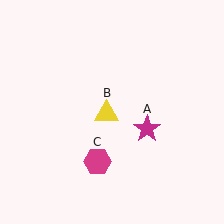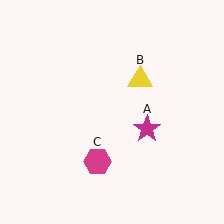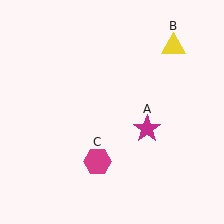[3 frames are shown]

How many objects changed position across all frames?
1 object changed position: yellow triangle (object B).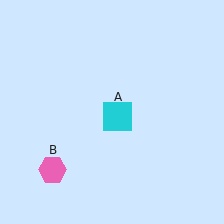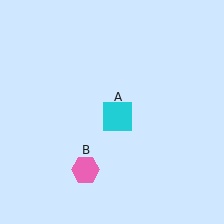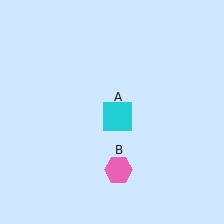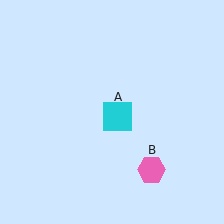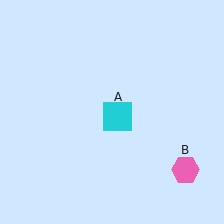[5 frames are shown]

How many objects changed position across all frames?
1 object changed position: pink hexagon (object B).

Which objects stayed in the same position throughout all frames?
Cyan square (object A) remained stationary.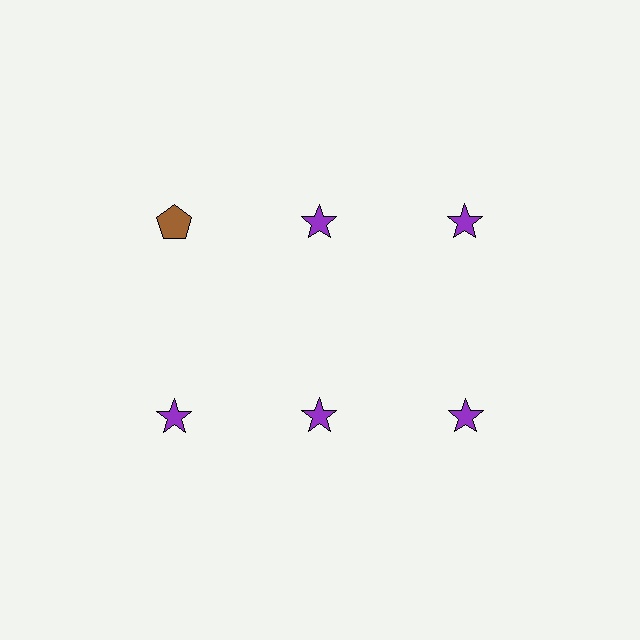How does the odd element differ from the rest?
It differs in both color (brown instead of purple) and shape (pentagon instead of star).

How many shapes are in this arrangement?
There are 6 shapes arranged in a grid pattern.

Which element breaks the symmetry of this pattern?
The brown pentagon in the top row, leftmost column breaks the symmetry. All other shapes are purple stars.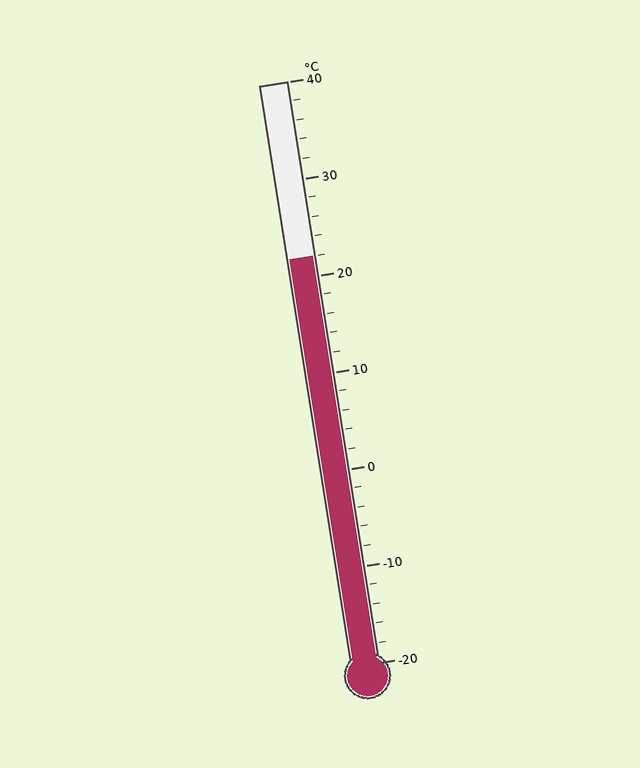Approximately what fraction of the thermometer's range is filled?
The thermometer is filled to approximately 70% of its range.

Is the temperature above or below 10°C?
The temperature is above 10°C.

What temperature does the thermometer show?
The thermometer shows approximately 22°C.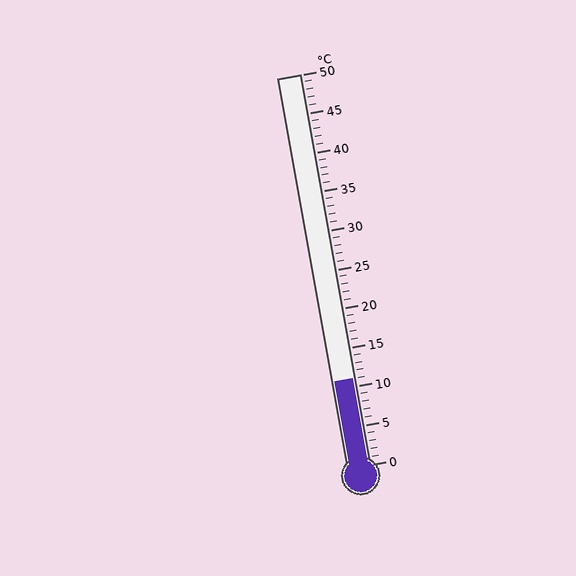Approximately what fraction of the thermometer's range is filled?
The thermometer is filled to approximately 20% of its range.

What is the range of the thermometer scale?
The thermometer scale ranges from 0°C to 50°C.